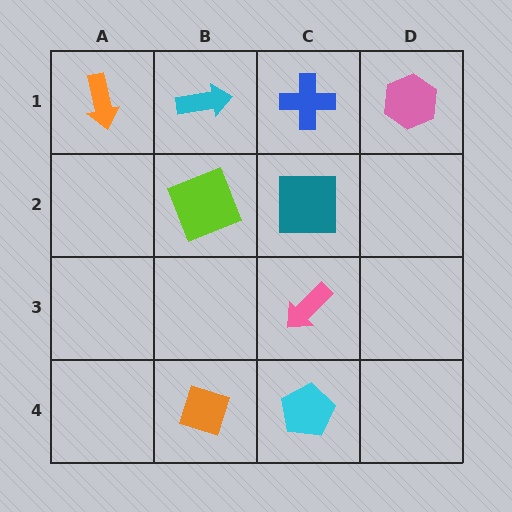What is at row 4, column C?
A cyan pentagon.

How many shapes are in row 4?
2 shapes.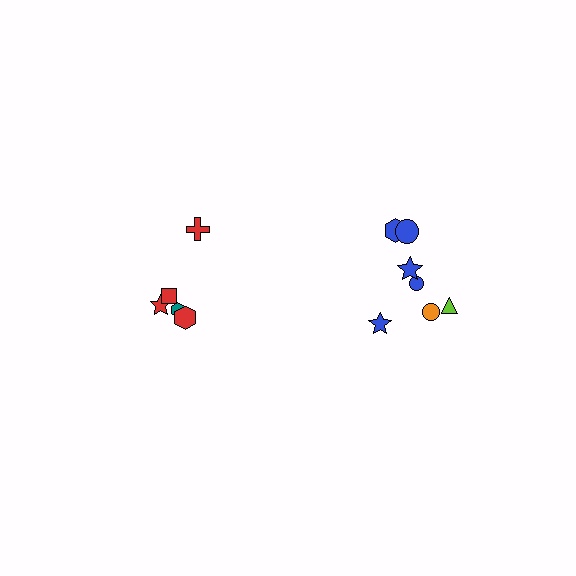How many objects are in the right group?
There are 7 objects.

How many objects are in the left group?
There are 5 objects.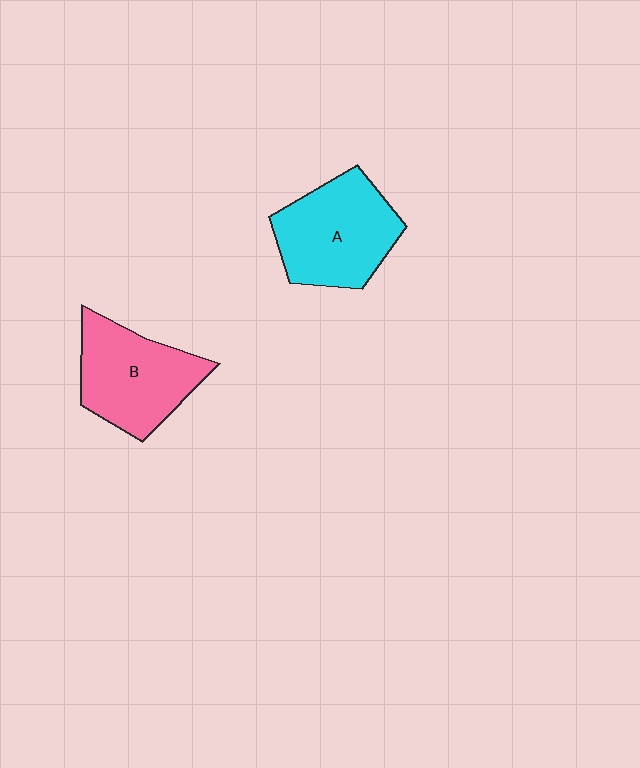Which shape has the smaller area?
Shape B (pink).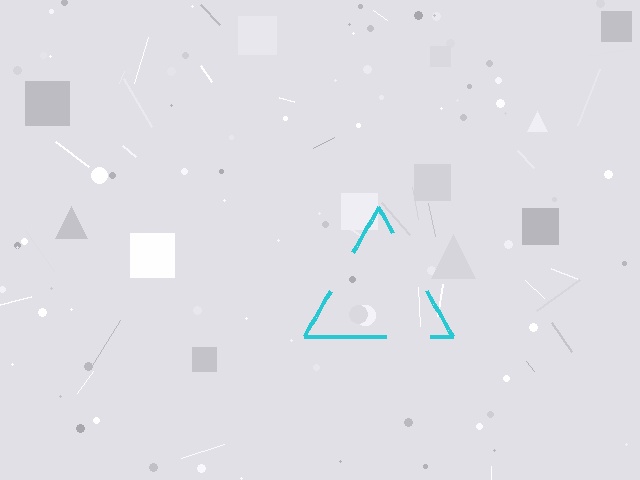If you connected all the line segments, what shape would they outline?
They would outline a triangle.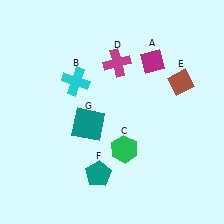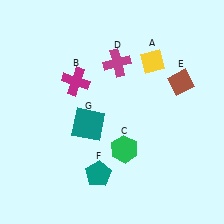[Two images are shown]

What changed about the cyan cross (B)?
In Image 1, B is cyan. In Image 2, it changed to magenta.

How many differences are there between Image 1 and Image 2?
There are 2 differences between the two images.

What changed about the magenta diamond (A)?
In Image 1, A is magenta. In Image 2, it changed to yellow.